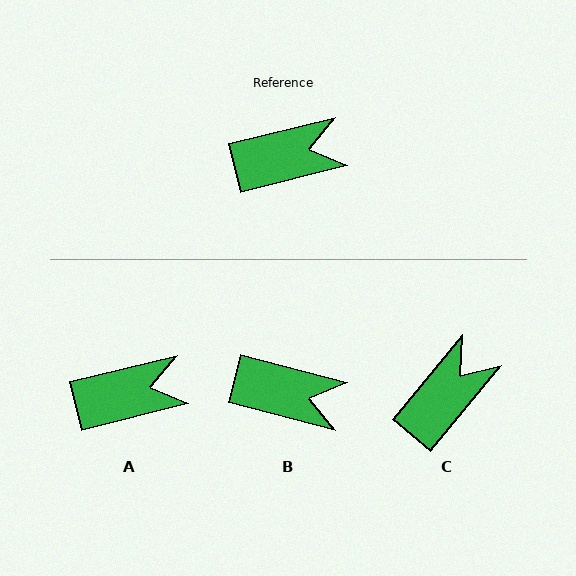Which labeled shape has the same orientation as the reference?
A.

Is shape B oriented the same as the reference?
No, it is off by about 28 degrees.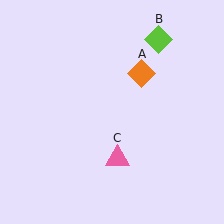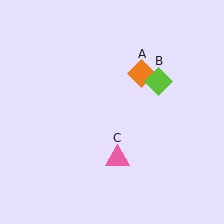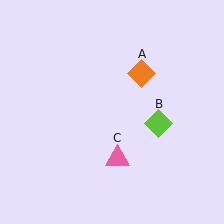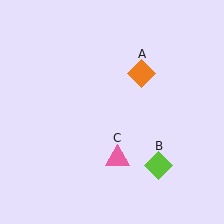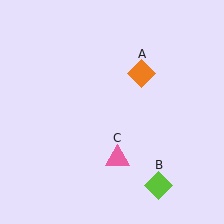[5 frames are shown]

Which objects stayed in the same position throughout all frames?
Orange diamond (object A) and pink triangle (object C) remained stationary.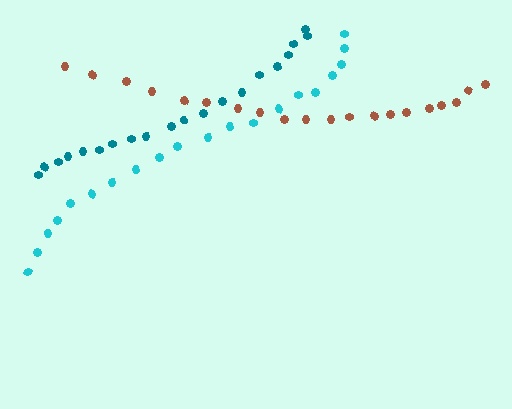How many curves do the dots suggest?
There are 3 distinct paths.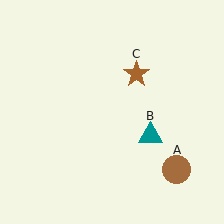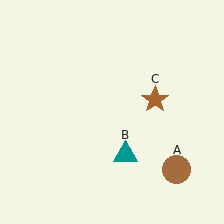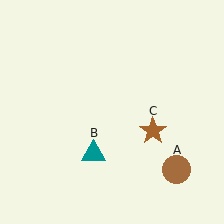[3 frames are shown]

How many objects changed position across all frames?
2 objects changed position: teal triangle (object B), brown star (object C).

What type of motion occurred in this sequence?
The teal triangle (object B), brown star (object C) rotated clockwise around the center of the scene.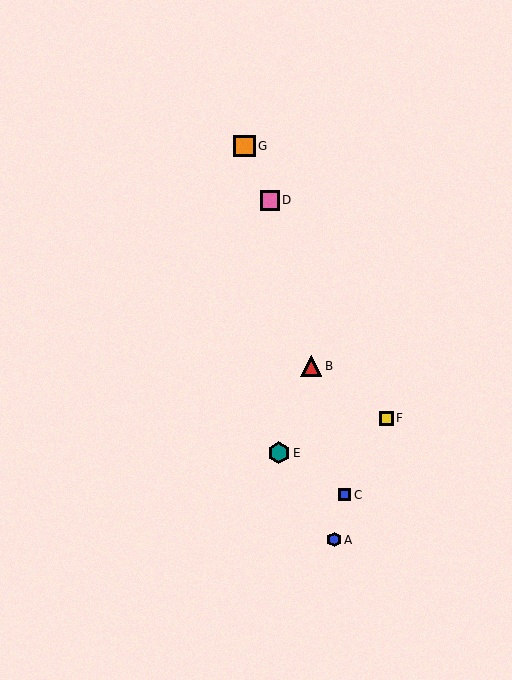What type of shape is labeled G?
Shape G is an orange square.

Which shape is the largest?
The teal hexagon (labeled E) is the largest.